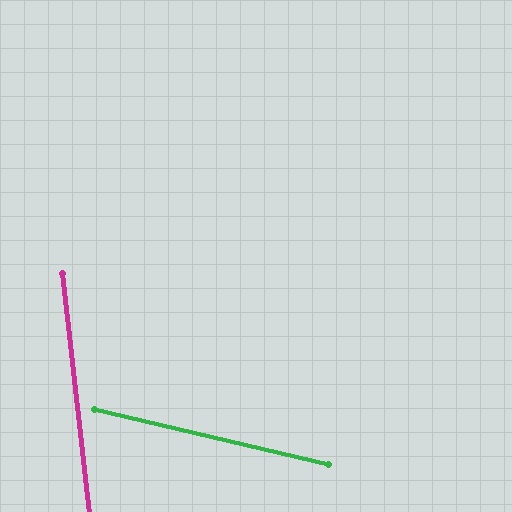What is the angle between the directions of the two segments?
Approximately 71 degrees.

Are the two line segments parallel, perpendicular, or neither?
Neither parallel nor perpendicular — they differ by about 71°.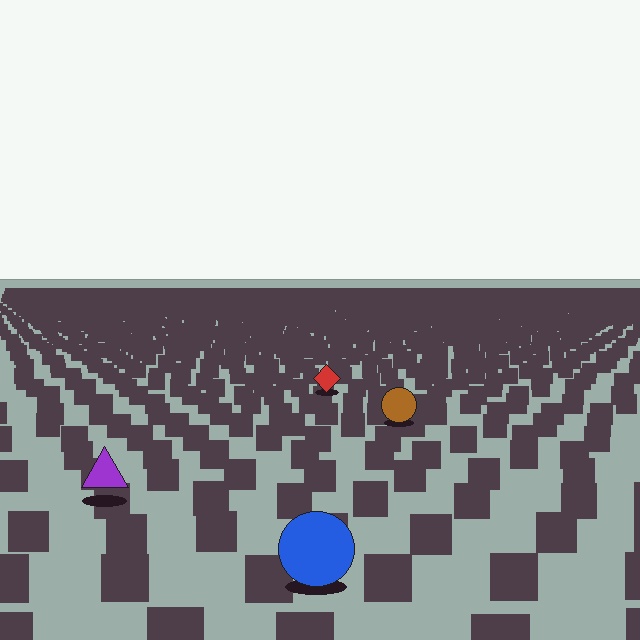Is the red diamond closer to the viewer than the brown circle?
No. The brown circle is closer — you can tell from the texture gradient: the ground texture is coarser near it.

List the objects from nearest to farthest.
From nearest to farthest: the blue circle, the purple triangle, the brown circle, the red diamond.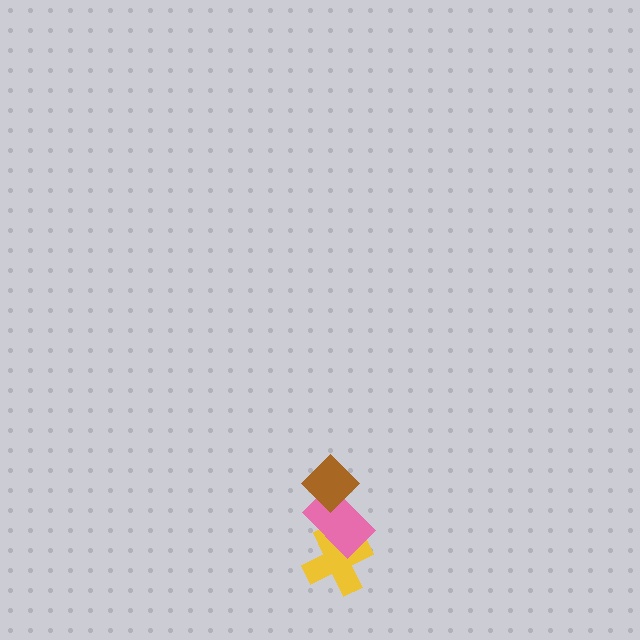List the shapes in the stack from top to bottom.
From top to bottom: the brown diamond, the pink rectangle, the yellow cross.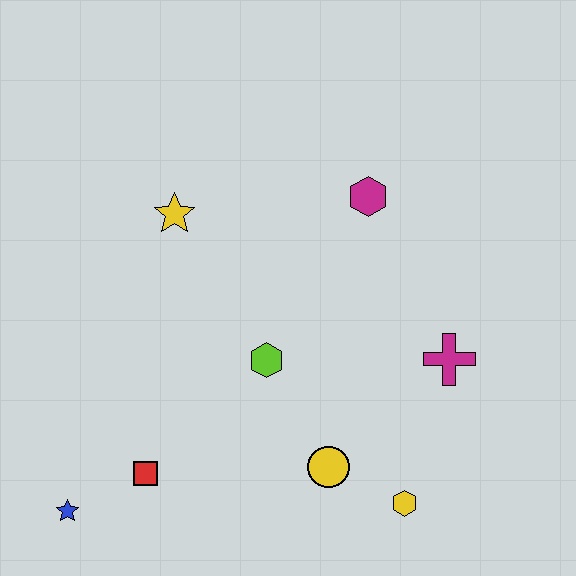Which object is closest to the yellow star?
The lime hexagon is closest to the yellow star.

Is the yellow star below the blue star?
No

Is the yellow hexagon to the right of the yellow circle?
Yes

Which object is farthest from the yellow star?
The yellow hexagon is farthest from the yellow star.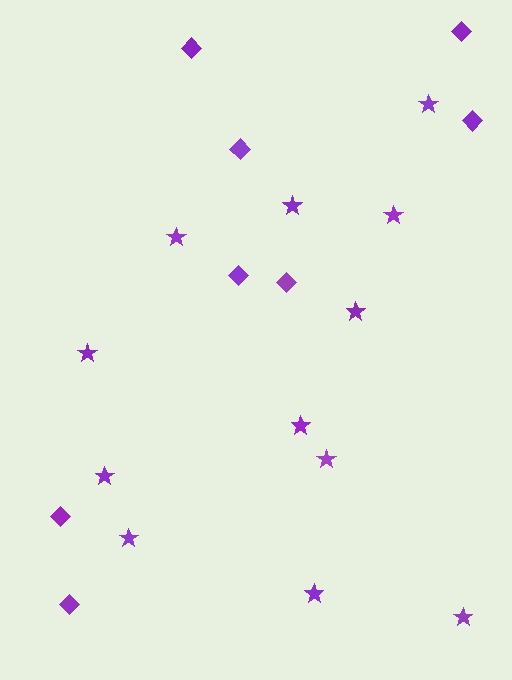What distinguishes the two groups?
There are 2 groups: one group of stars (12) and one group of diamonds (8).